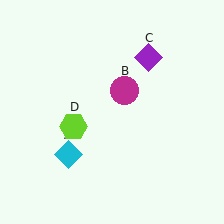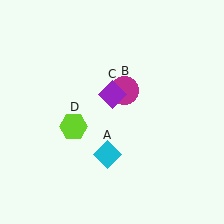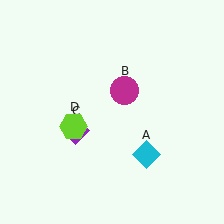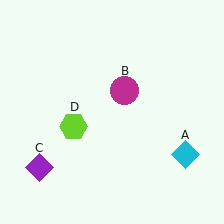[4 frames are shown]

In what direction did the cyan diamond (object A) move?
The cyan diamond (object A) moved right.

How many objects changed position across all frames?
2 objects changed position: cyan diamond (object A), purple diamond (object C).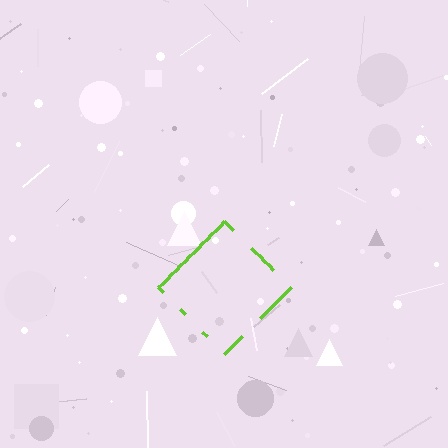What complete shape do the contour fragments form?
The contour fragments form a diamond.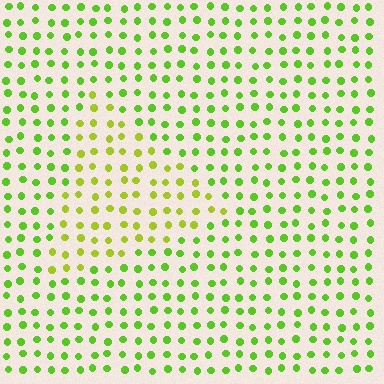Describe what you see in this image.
The image is filled with small lime elements in a uniform arrangement. A triangle-shaped region is visible where the elements are tinted to a slightly different hue, forming a subtle color boundary.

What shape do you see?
I see a triangle.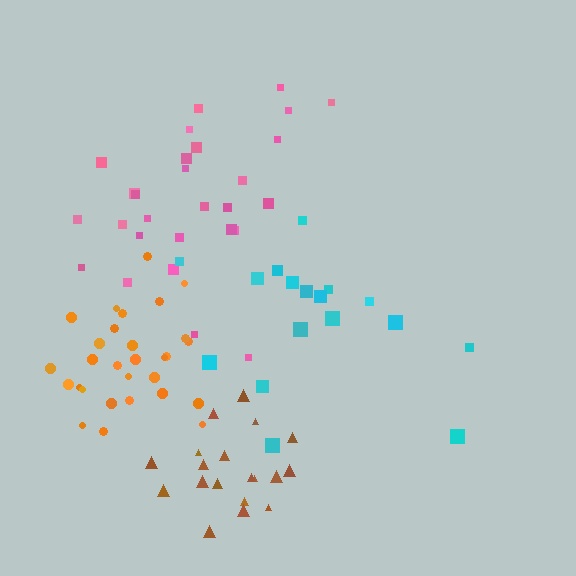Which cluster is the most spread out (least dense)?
Cyan.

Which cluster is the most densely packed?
Orange.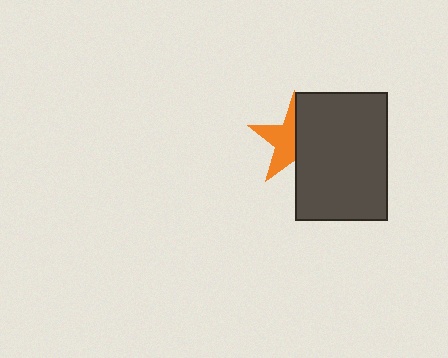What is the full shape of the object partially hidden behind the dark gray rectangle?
The partially hidden object is an orange star.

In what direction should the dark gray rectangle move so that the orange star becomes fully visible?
The dark gray rectangle should move right. That is the shortest direction to clear the overlap and leave the orange star fully visible.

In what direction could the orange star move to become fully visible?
The orange star could move left. That would shift it out from behind the dark gray rectangle entirely.